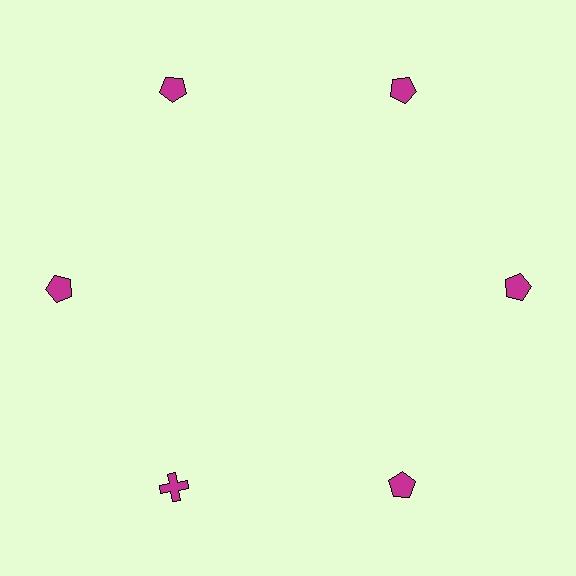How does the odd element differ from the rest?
It has a different shape: cross instead of pentagon.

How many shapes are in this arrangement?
There are 6 shapes arranged in a ring pattern.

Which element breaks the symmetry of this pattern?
The magenta cross at roughly the 7 o'clock position breaks the symmetry. All other shapes are magenta pentagons.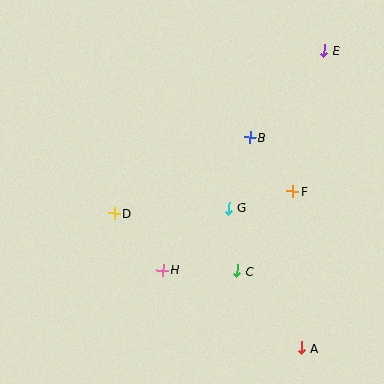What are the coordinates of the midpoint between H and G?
The midpoint between H and G is at (196, 239).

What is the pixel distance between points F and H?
The distance between F and H is 152 pixels.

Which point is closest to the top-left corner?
Point D is closest to the top-left corner.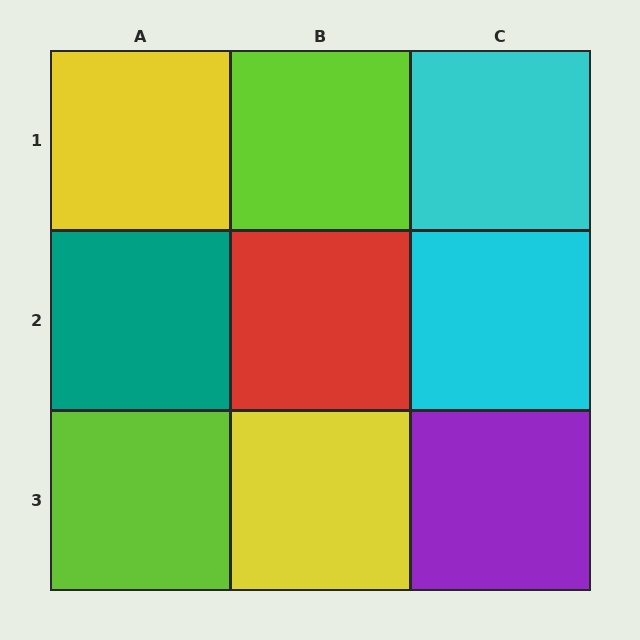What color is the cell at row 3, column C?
Purple.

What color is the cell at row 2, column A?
Teal.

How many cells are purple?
1 cell is purple.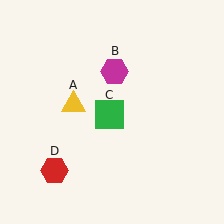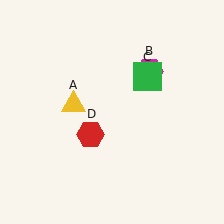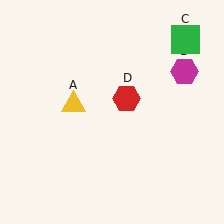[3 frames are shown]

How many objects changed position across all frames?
3 objects changed position: magenta hexagon (object B), green square (object C), red hexagon (object D).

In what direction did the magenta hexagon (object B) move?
The magenta hexagon (object B) moved right.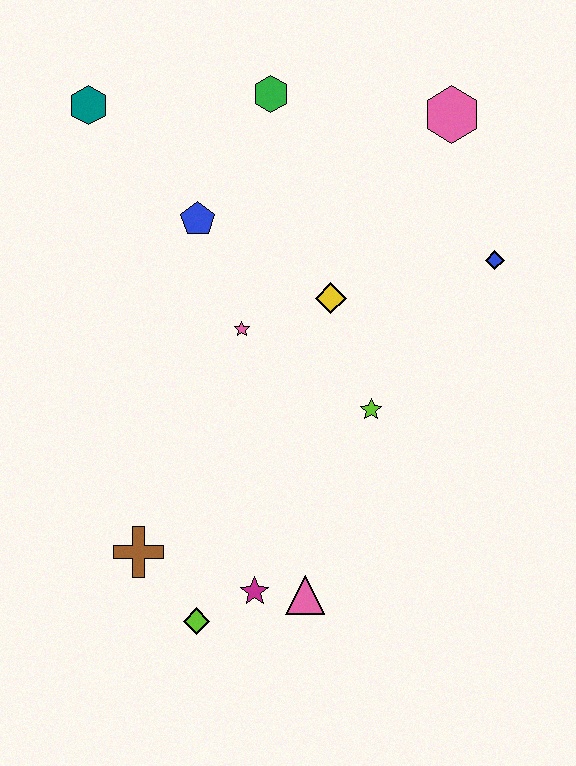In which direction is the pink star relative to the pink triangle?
The pink star is above the pink triangle.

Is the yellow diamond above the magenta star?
Yes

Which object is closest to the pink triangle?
The magenta star is closest to the pink triangle.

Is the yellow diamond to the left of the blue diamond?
Yes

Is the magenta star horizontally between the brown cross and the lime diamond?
No